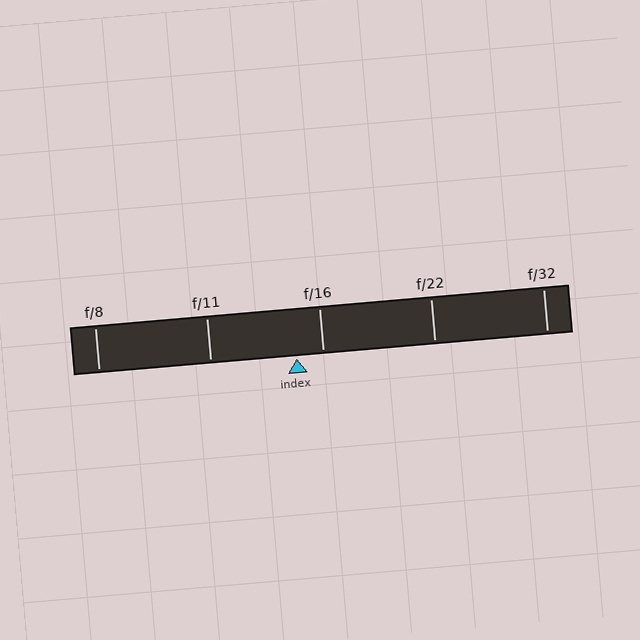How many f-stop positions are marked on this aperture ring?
There are 5 f-stop positions marked.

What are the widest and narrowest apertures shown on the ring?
The widest aperture shown is f/8 and the narrowest is f/32.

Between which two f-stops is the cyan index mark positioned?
The index mark is between f/11 and f/16.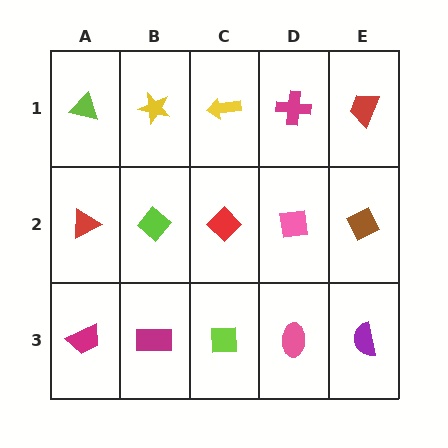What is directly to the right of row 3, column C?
A pink ellipse.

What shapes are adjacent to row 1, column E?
A brown diamond (row 2, column E), a magenta cross (row 1, column D).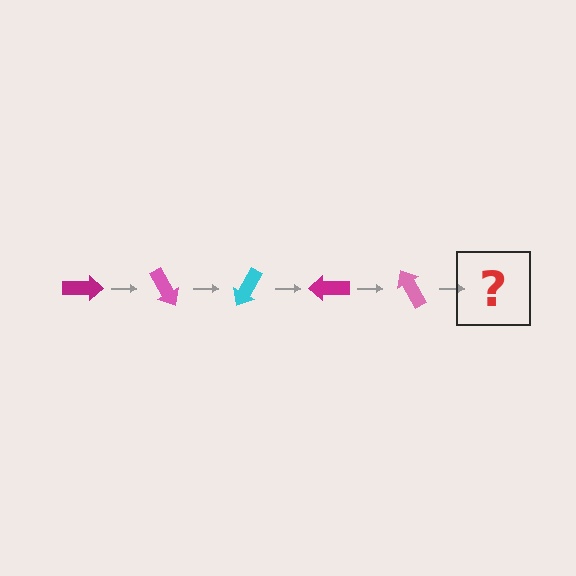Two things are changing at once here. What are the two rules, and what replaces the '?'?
The two rules are that it rotates 60 degrees each step and the color cycles through magenta, pink, and cyan. The '?' should be a cyan arrow, rotated 300 degrees from the start.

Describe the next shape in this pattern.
It should be a cyan arrow, rotated 300 degrees from the start.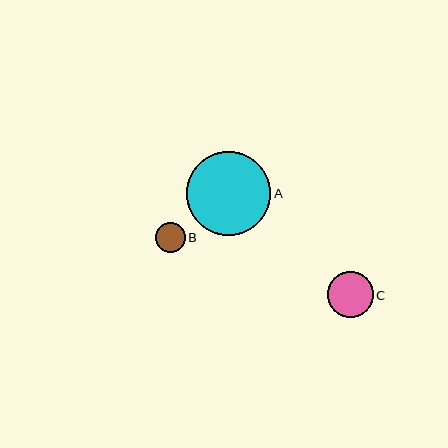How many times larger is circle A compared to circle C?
Circle A is approximately 1.8 times the size of circle C.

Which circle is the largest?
Circle A is the largest with a size of approximately 84 pixels.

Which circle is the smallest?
Circle B is the smallest with a size of approximately 30 pixels.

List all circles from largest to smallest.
From largest to smallest: A, C, B.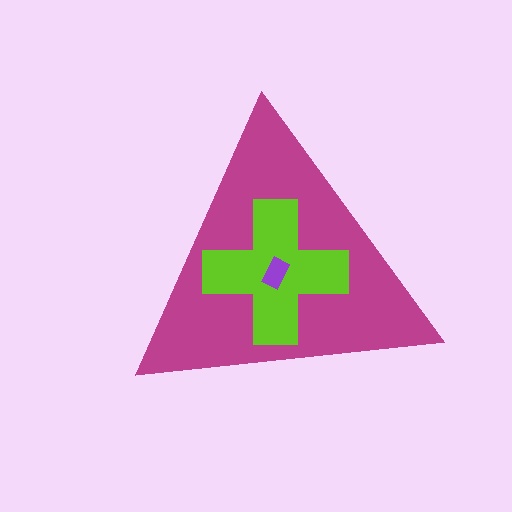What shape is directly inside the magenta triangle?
The lime cross.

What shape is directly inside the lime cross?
The purple rectangle.